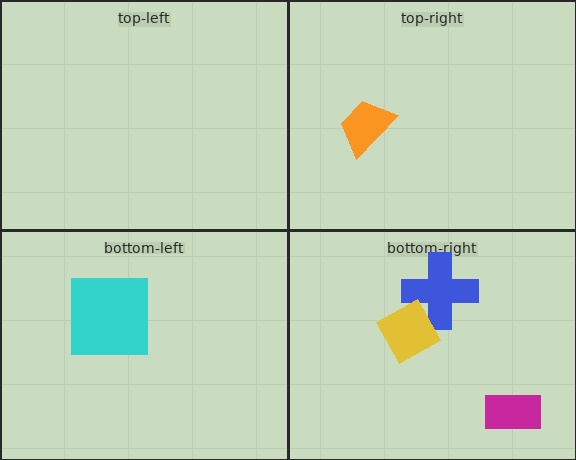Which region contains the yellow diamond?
The bottom-right region.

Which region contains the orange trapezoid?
The top-right region.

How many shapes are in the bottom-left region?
1.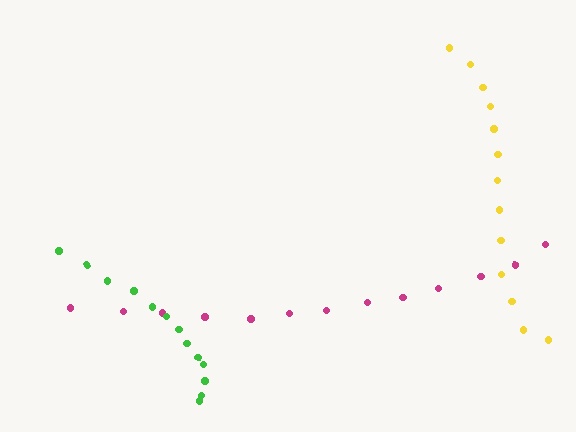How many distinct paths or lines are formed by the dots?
There are 3 distinct paths.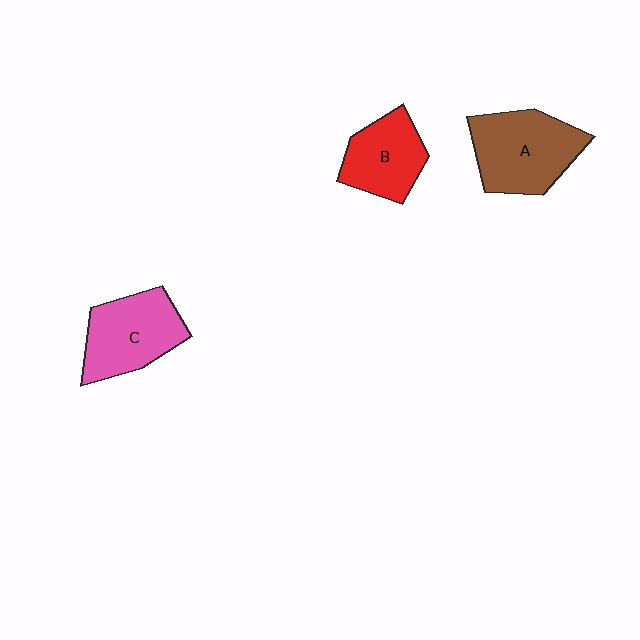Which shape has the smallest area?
Shape B (red).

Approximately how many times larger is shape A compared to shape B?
Approximately 1.4 times.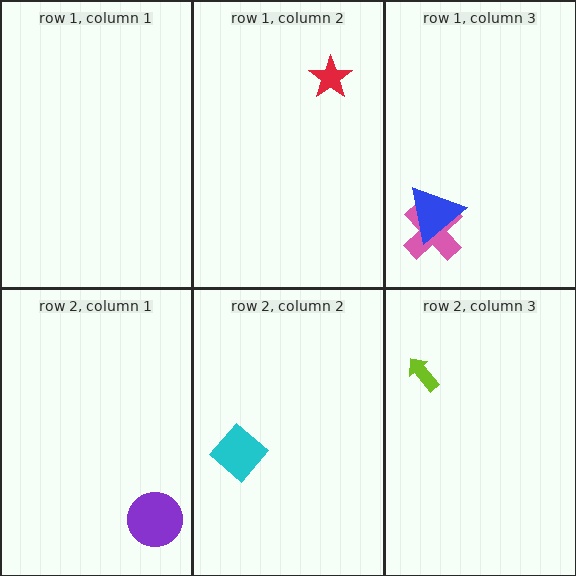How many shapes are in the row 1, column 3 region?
2.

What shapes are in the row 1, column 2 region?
The red star.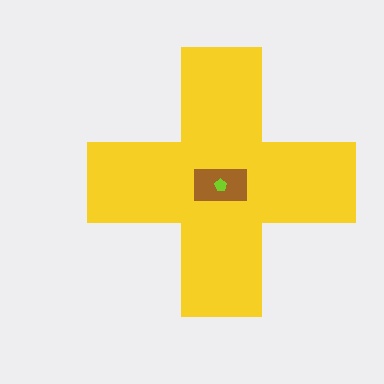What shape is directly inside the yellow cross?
The brown rectangle.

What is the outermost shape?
The yellow cross.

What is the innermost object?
The lime pentagon.